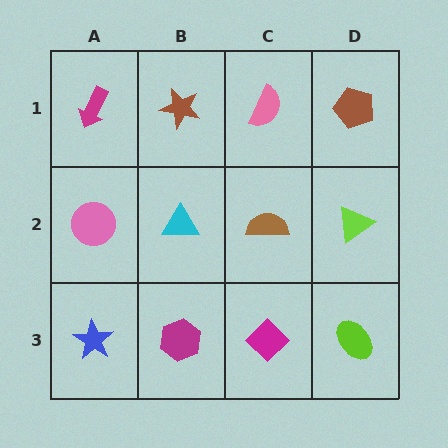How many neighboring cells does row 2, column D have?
3.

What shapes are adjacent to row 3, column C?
A brown semicircle (row 2, column C), a magenta hexagon (row 3, column B), a lime ellipse (row 3, column D).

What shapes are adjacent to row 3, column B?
A cyan triangle (row 2, column B), a blue star (row 3, column A), a magenta diamond (row 3, column C).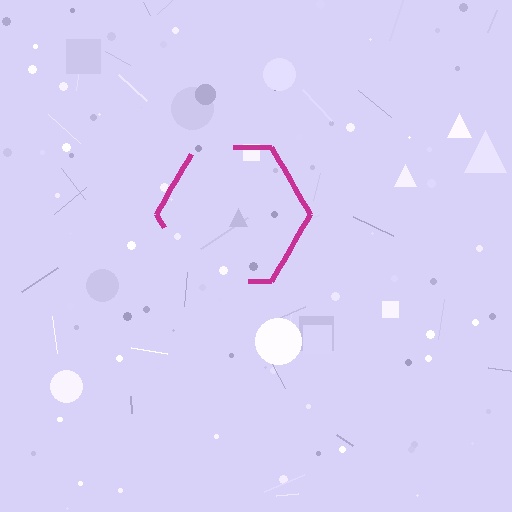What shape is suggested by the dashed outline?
The dashed outline suggests a hexagon.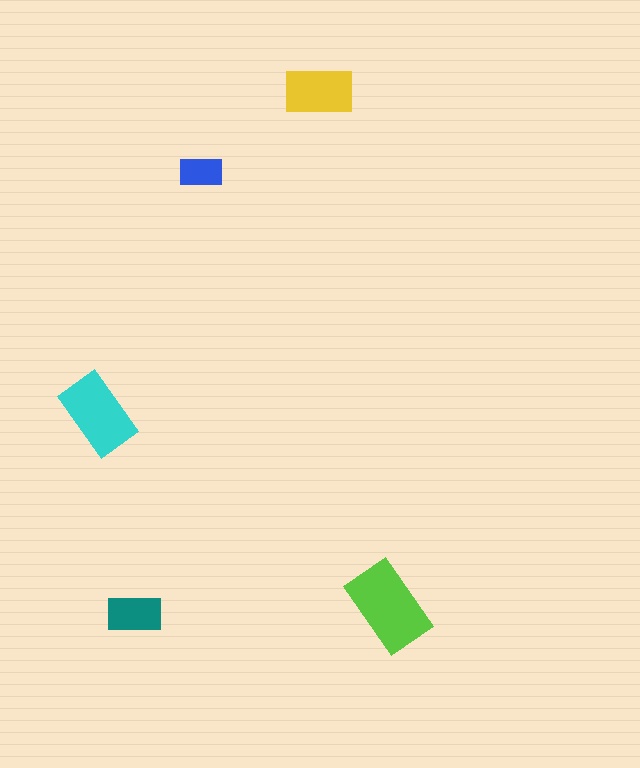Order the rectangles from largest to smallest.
the lime one, the cyan one, the yellow one, the teal one, the blue one.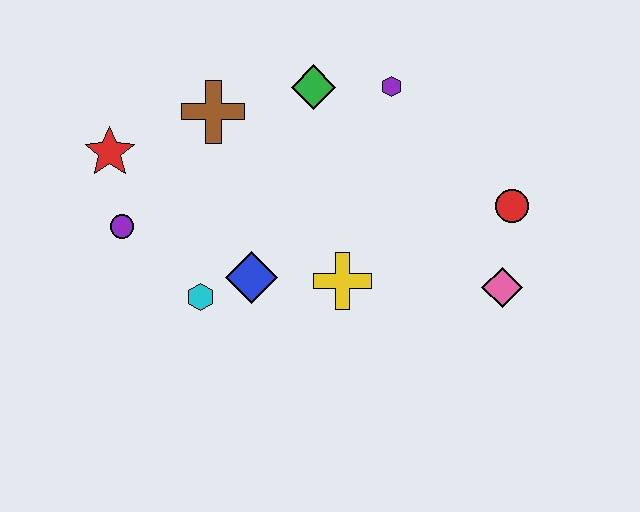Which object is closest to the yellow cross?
The blue diamond is closest to the yellow cross.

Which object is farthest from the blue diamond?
The red circle is farthest from the blue diamond.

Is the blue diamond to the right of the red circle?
No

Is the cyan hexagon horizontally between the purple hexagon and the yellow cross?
No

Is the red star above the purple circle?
Yes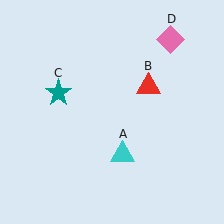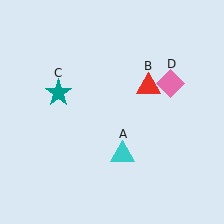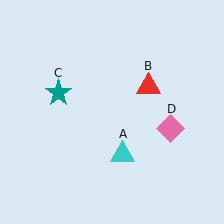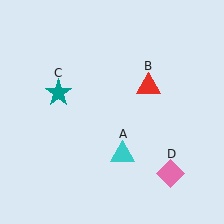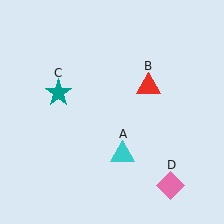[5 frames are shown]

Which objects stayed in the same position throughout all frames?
Cyan triangle (object A) and red triangle (object B) and teal star (object C) remained stationary.